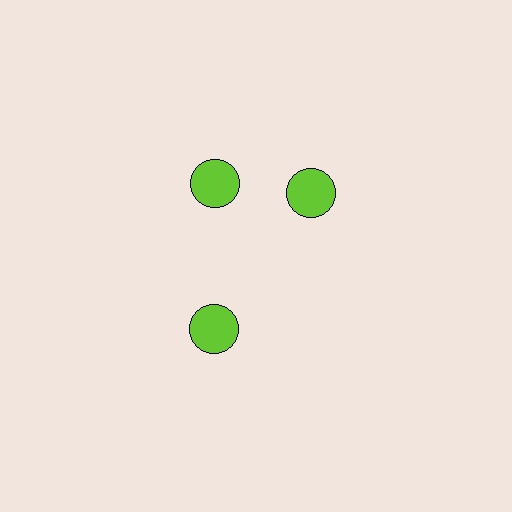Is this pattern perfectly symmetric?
No. The 3 lime circles are arranged in a ring, but one element near the 3 o'clock position is rotated out of alignment along the ring, breaking the 3-fold rotational symmetry.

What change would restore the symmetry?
The symmetry would be restored by rotating it back into even spacing with its neighbors so that all 3 circles sit at equal angles and equal distance from the center.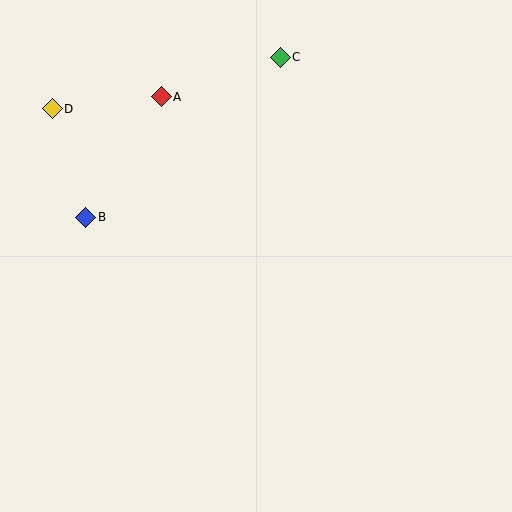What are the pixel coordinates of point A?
Point A is at (161, 97).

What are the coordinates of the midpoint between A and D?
The midpoint between A and D is at (107, 103).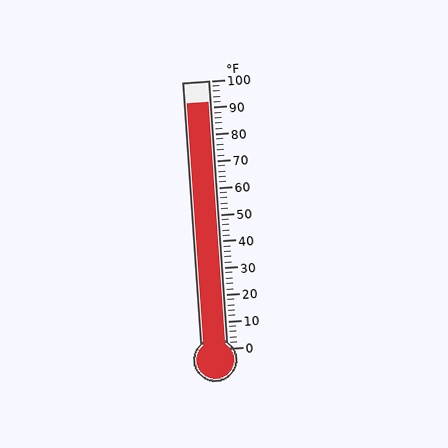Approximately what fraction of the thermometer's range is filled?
The thermometer is filled to approximately 90% of its range.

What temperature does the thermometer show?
The thermometer shows approximately 92°F.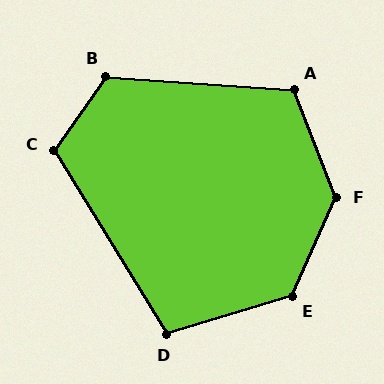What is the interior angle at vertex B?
Approximately 121 degrees (obtuse).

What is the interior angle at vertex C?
Approximately 113 degrees (obtuse).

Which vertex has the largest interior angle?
F, at approximately 134 degrees.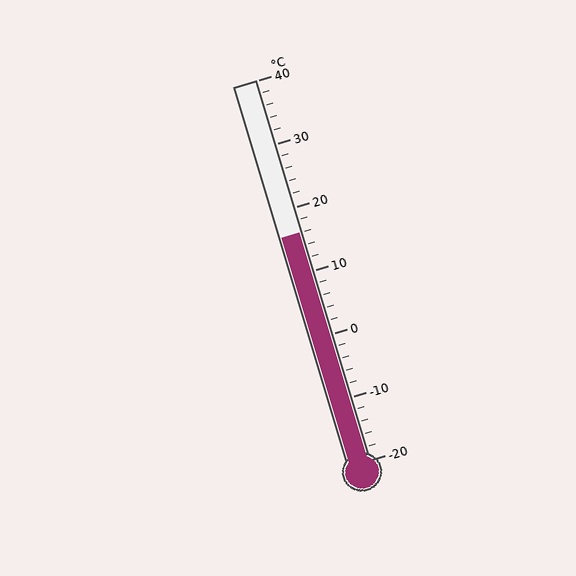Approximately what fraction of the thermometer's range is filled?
The thermometer is filled to approximately 60% of its range.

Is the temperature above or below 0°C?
The temperature is above 0°C.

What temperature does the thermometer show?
The thermometer shows approximately 16°C.